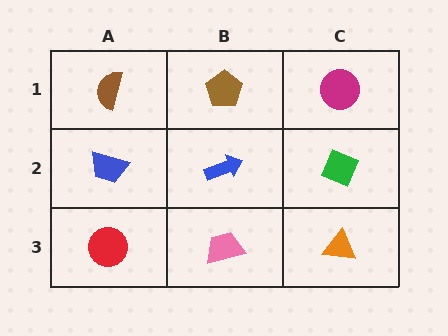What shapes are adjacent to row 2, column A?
A brown semicircle (row 1, column A), a red circle (row 3, column A), a blue arrow (row 2, column B).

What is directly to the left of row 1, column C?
A brown pentagon.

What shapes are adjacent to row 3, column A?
A blue trapezoid (row 2, column A), a pink trapezoid (row 3, column B).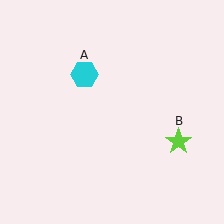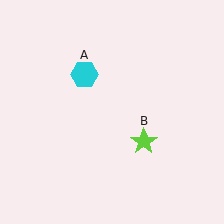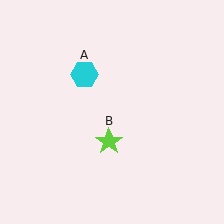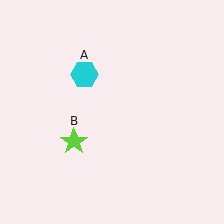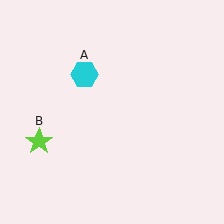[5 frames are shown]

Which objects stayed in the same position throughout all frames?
Cyan hexagon (object A) remained stationary.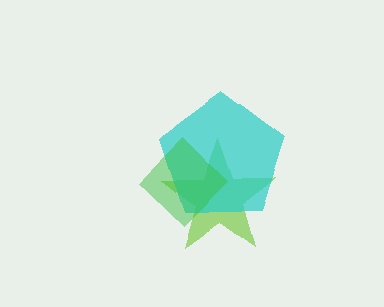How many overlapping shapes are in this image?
There are 3 overlapping shapes in the image.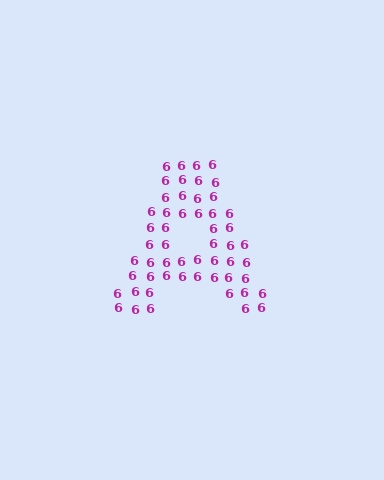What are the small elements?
The small elements are digit 6's.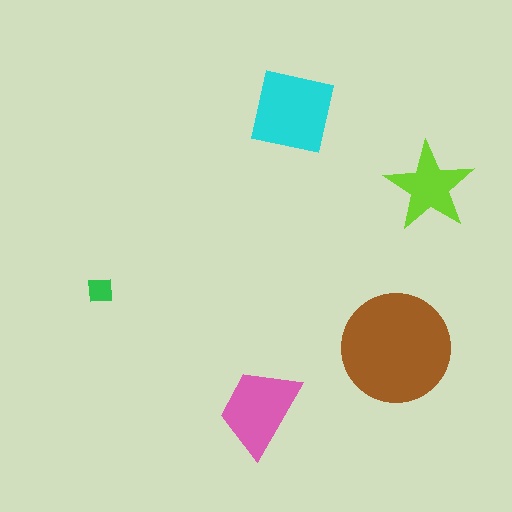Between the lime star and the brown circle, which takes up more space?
The brown circle.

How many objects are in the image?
There are 5 objects in the image.